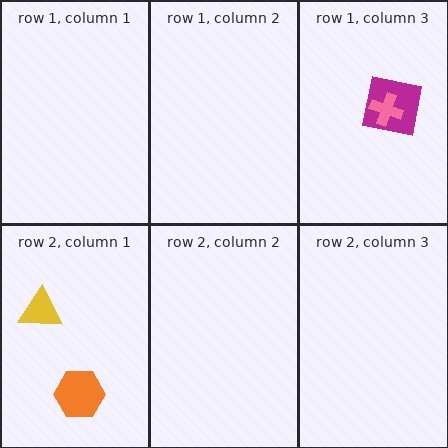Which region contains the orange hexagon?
The row 2, column 1 region.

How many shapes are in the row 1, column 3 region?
2.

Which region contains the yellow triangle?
The row 2, column 1 region.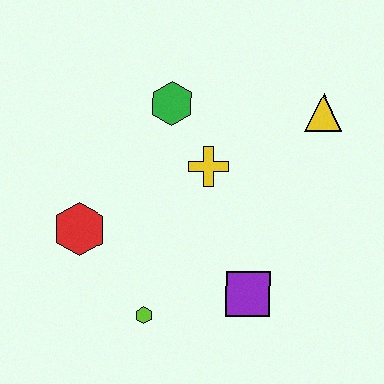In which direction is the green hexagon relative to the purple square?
The green hexagon is above the purple square.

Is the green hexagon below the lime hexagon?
No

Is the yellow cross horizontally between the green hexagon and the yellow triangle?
Yes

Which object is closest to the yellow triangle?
The yellow cross is closest to the yellow triangle.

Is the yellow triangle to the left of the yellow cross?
No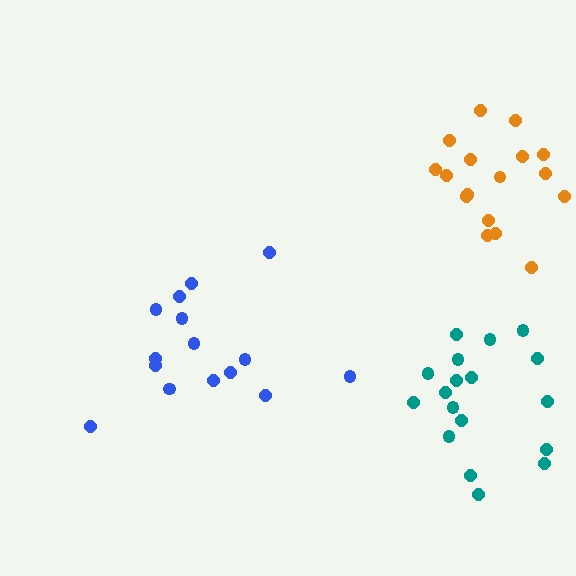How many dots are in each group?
Group 1: 17 dots, Group 2: 15 dots, Group 3: 19 dots (51 total).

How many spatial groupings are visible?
There are 3 spatial groupings.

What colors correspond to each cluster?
The clusters are colored: orange, blue, teal.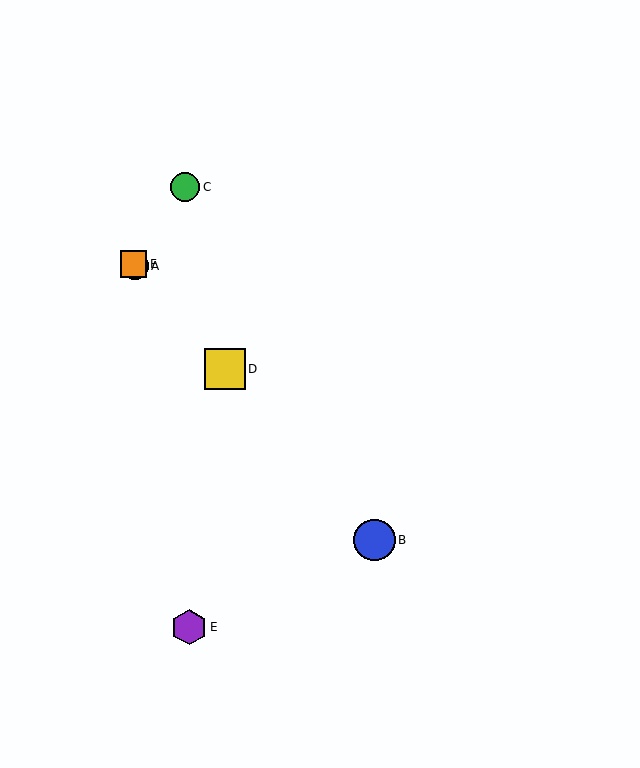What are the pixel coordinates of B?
Object B is at (374, 540).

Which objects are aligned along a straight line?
Objects A, B, D, F are aligned along a straight line.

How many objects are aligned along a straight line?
4 objects (A, B, D, F) are aligned along a straight line.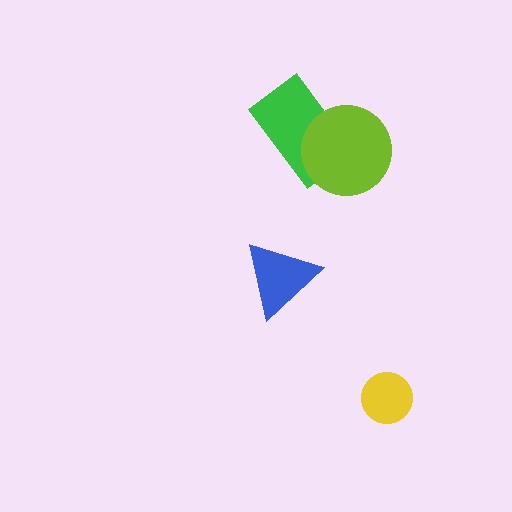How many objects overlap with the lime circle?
1 object overlaps with the lime circle.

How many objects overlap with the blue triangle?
0 objects overlap with the blue triangle.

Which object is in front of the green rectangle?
The lime circle is in front of the green rectangle.